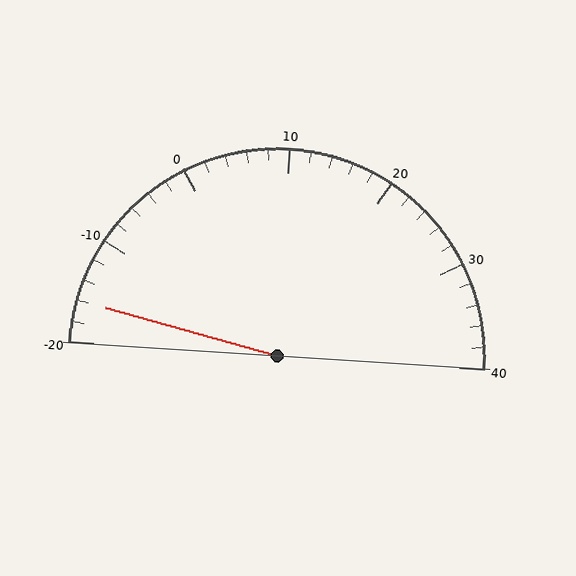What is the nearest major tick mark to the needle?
The nearest major tick mark is -20.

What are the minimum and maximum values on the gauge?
The gauge ranges from -20 to 40.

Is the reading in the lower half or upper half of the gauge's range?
The reading is in the lower half of the range (-20 to 40).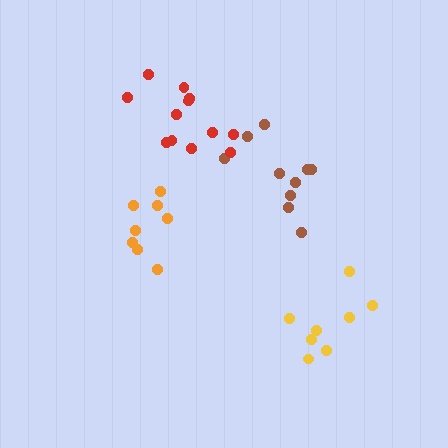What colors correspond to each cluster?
The clusters are colored: brown, orange, yellow, red.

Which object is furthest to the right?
The yellow cluster is rightmost.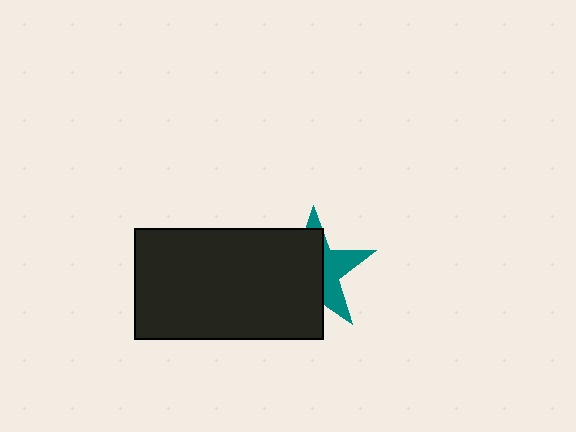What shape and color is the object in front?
The object in front is a black rectangle.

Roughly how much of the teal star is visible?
A small part of it is visible (roughly 38%).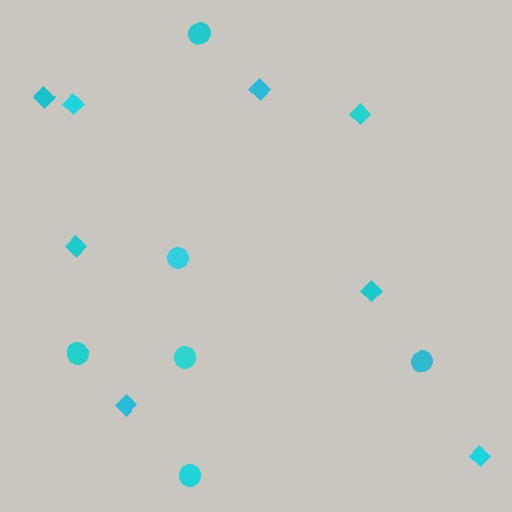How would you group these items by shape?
There are 2 groups: one group of circles (6) and one group of diamonds (8).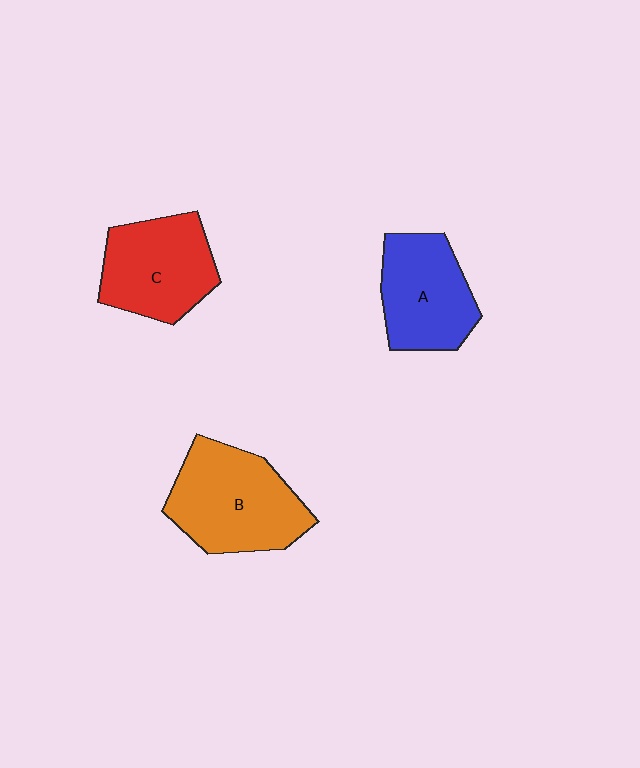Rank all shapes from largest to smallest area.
From largest to smallest: B (orange), C (red), A (blue).